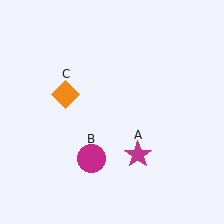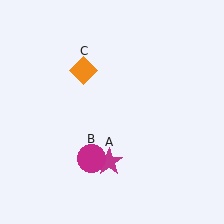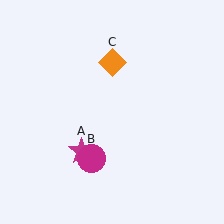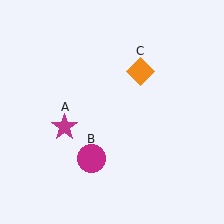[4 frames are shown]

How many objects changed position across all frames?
2 objects changed position: magenta star (object A), orange diamond (object C).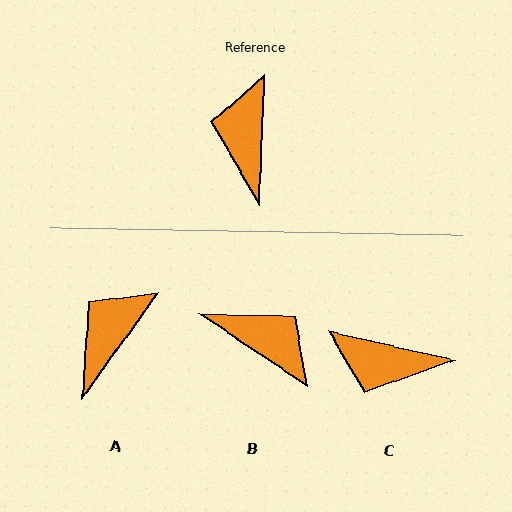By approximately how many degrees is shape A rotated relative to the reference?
Approximately 34 degrees clockwise.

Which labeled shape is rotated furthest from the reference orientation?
B, about 122 degrees away.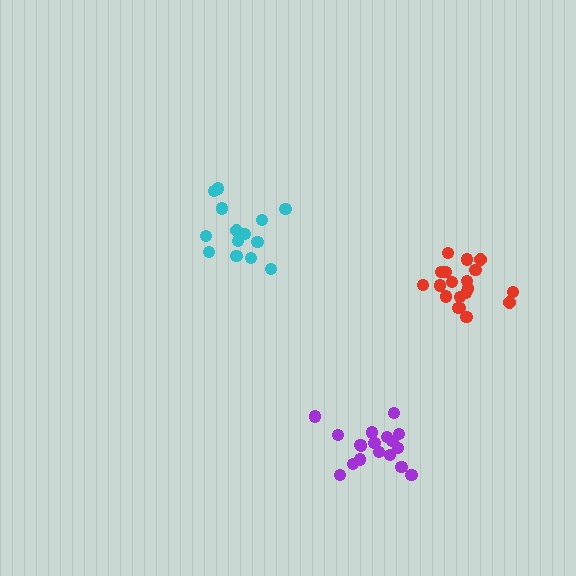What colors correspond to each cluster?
The clusters are colored: purple, cyan, red.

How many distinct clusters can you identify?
There are 3 distinct clusters.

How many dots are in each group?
Group 1: 18 dots, Group 2: 15 dots, Group 3: 19 dots (52 total).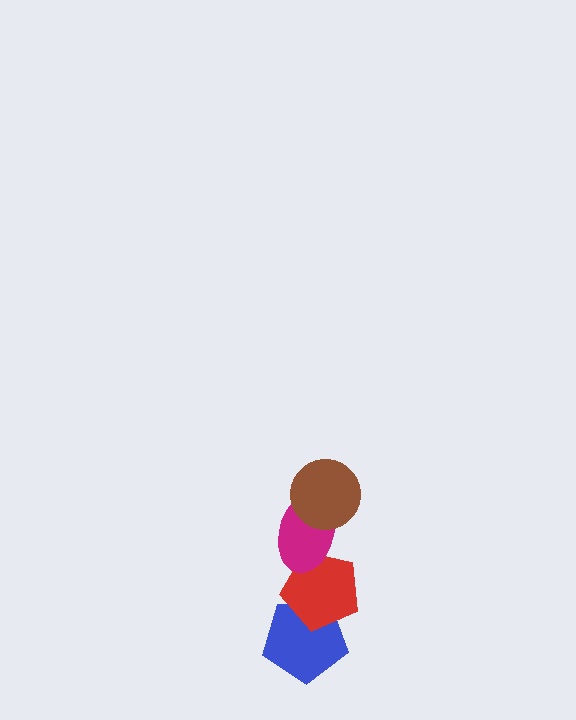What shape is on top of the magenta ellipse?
The brown circle is on top of the magenta ellipse.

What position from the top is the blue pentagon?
The blue pentagon is 4th from the top.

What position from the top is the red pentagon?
The red pentagon is 3rd from the top.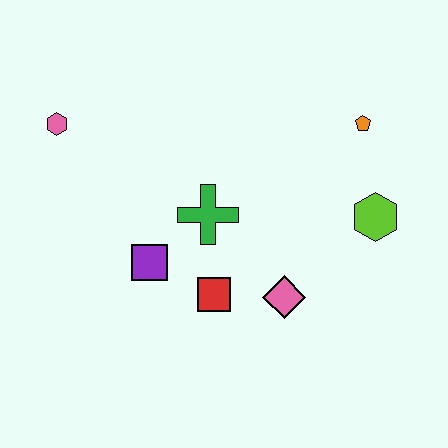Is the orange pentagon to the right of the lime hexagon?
No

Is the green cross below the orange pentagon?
Yes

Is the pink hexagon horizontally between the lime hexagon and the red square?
No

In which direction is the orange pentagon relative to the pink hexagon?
The orange pentagon is to the right of the pink hexagon.